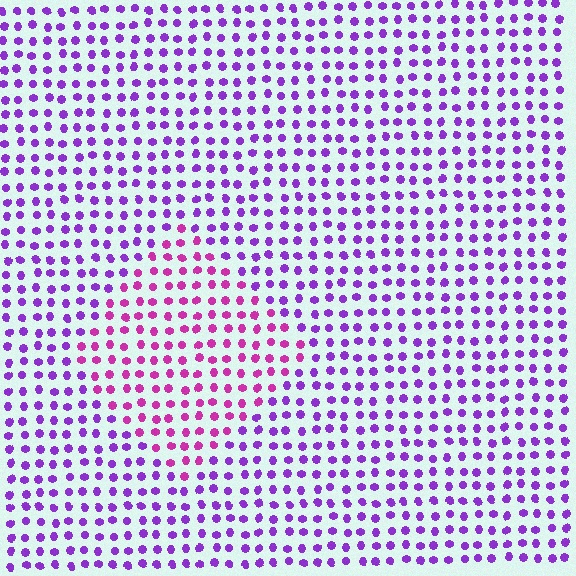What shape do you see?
I see a diamond.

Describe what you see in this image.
The image is filled with small purple elements in a uniform arrangement. A diamond-shaped region is visible where the elements are tinted to a slightly different hue, forming a subtle color boundary.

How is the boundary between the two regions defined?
The boundary is defined purely by a slight shift in hue (about 37 degrees). Spacing, size, and orientation are identical on both sides.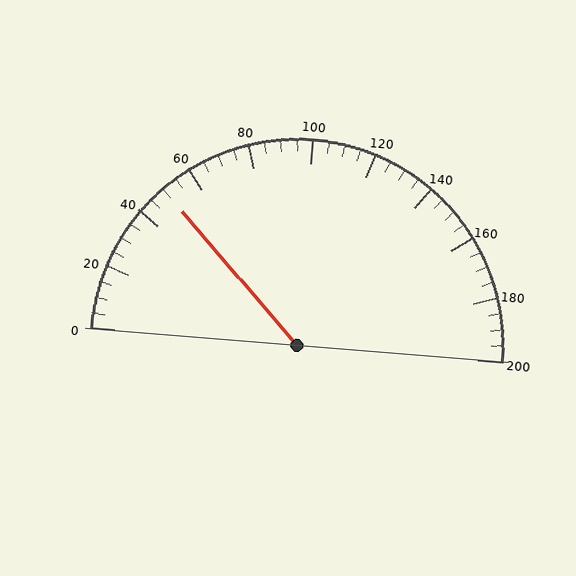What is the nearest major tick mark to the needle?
The nearest major tick mark is 40.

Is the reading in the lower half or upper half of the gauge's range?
The reading is in the lower half of the range (0 to 200).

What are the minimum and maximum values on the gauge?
The gauge ranges from 0 to 200.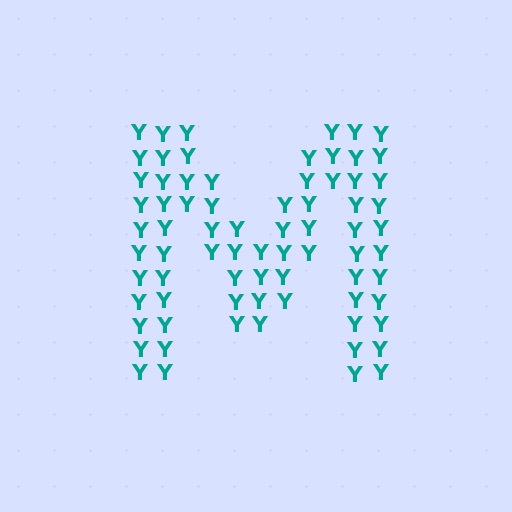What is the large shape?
The large shape is the letter M.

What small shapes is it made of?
It is made of small letter Y's.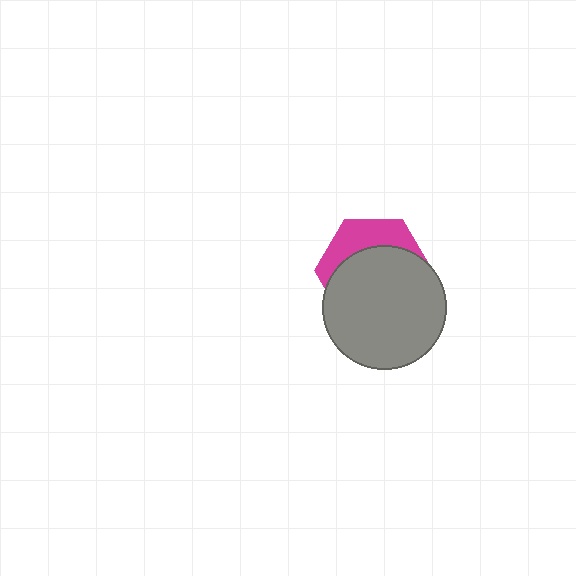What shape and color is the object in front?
The object in front is a gray circle.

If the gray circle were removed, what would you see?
You would see the complete magenta hexagon.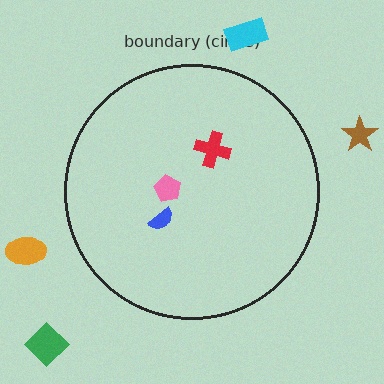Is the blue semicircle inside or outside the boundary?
Inside.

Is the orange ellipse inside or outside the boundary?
Outside.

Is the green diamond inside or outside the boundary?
Outside.